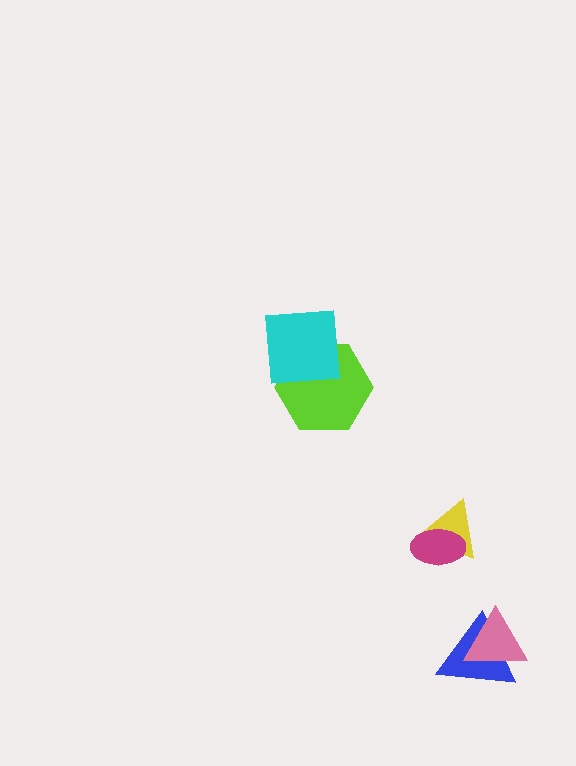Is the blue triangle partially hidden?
Yes, it is partially covered by another shape.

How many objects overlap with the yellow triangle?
1 object overlaps with the yellow triangle.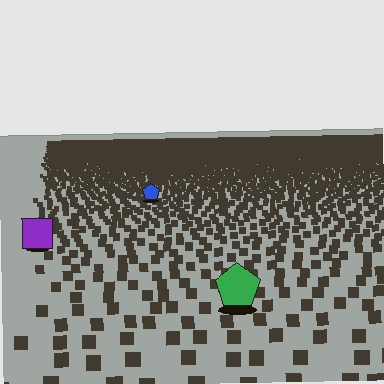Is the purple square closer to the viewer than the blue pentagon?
Yes. The purple square is closer — you can tell from the texture gradient: the ground texture is coarser near it.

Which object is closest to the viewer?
The green pentagon is closest. The texture marks near it are larger and more spread out.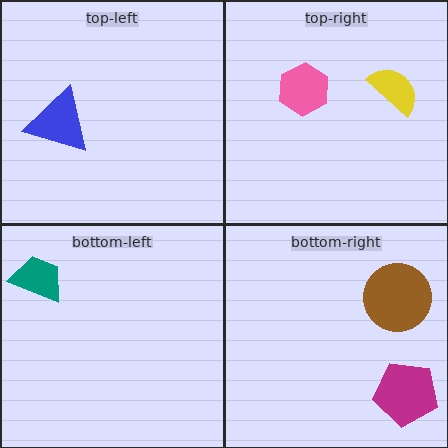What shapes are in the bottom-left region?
The teal trapezoid.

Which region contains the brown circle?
The bottom-right region.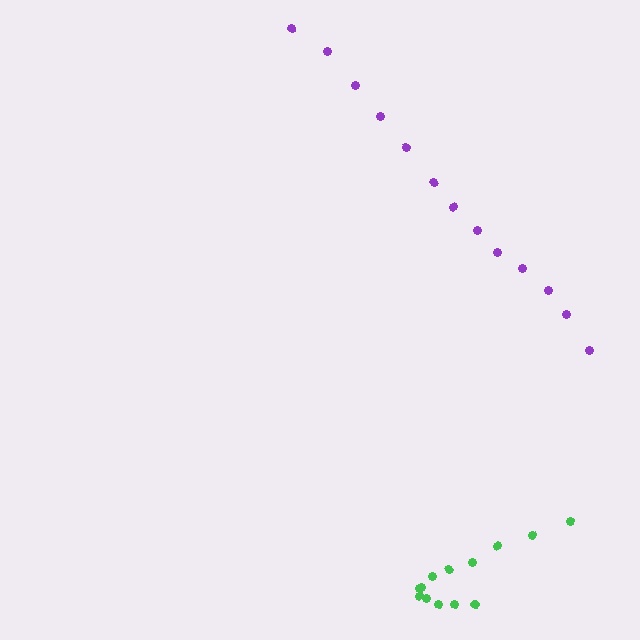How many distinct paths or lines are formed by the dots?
There are 2 distinct paths.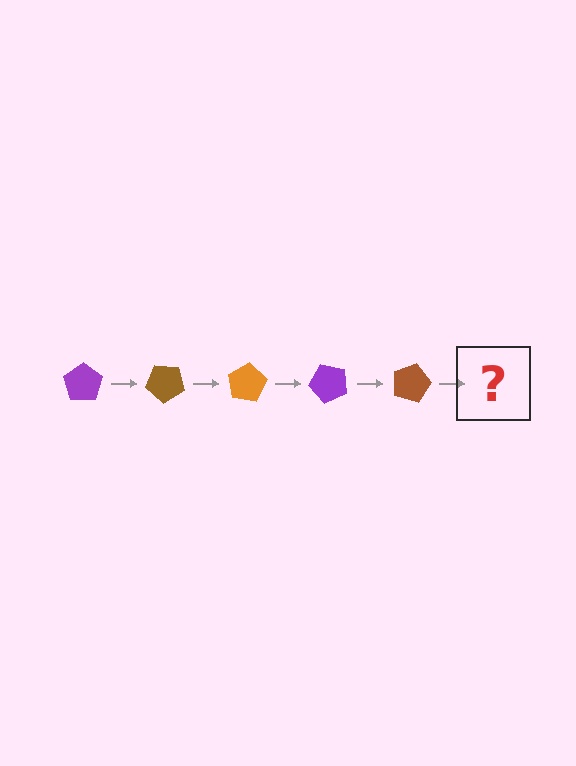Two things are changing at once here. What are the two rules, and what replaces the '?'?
The two rules are that it rotates 40 degrees each step and the color cycles through purple, brown, and orange. The '?' should be an orange pentagon, rotated 200 degrees from the start.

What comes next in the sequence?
The next element should be an orange pentagon, rotated 200 degrees from the start.